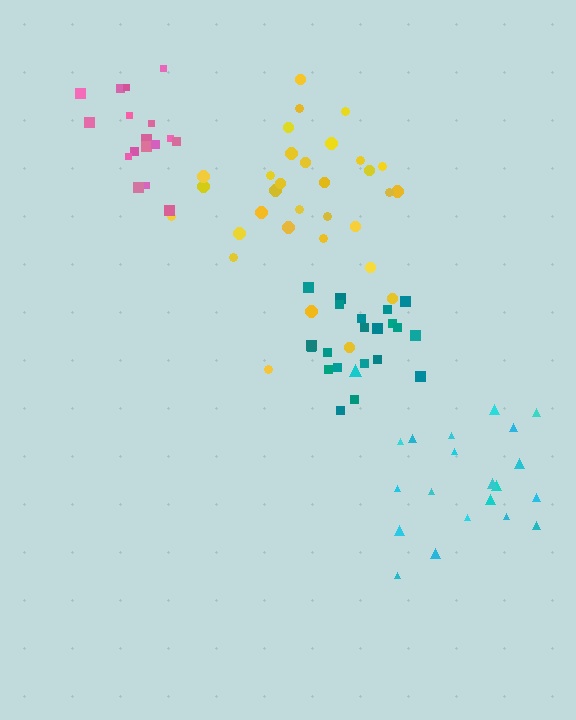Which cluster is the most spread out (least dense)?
Cyan.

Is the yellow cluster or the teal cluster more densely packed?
Teal.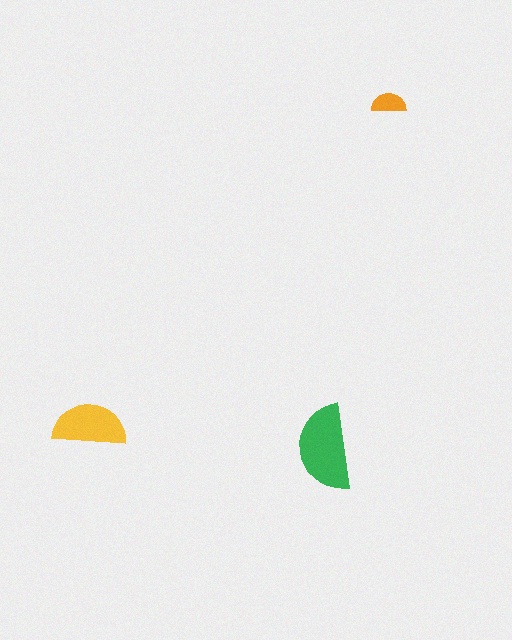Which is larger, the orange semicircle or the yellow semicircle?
The yellow one.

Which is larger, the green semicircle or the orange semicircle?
The green one.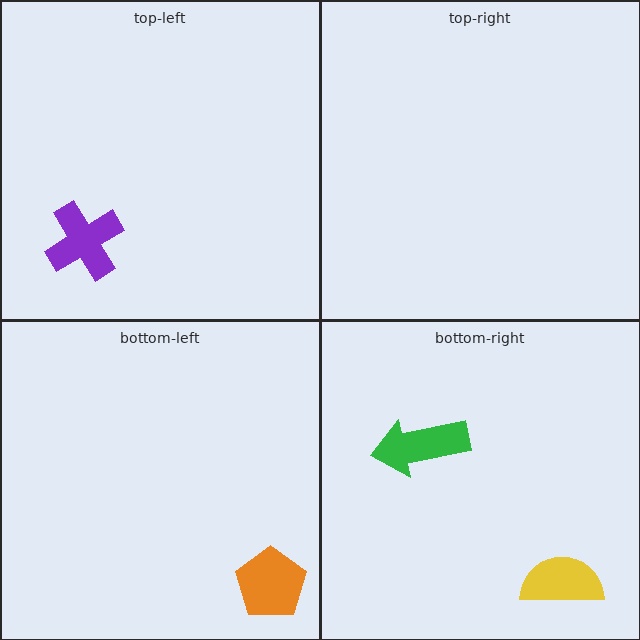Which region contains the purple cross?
The top-left region.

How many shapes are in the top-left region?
1.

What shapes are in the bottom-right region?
The green arrow, the yellow semicircle.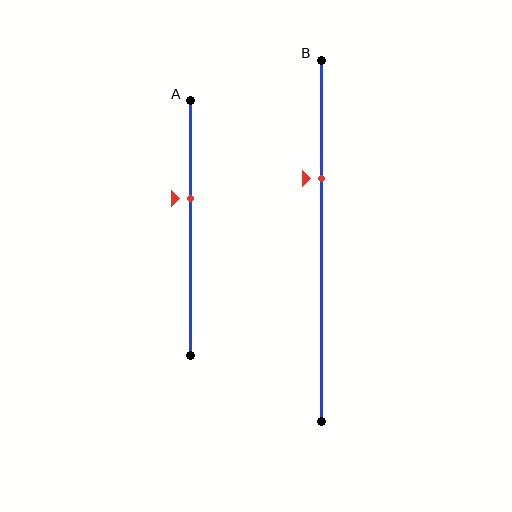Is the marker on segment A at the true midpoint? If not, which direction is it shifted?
No, the marker on segment A is shifted upward by about 12% of the segment length.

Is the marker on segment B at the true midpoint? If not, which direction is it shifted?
No, the marker on segment B is shifted upward by about 17% of the segment length.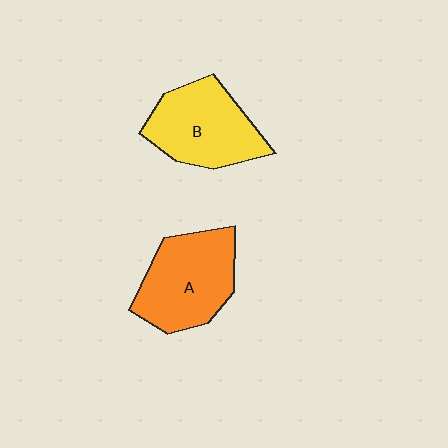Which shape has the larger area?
Shape A (orange).